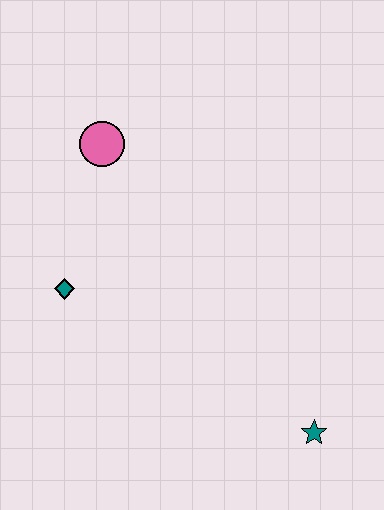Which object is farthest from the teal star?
The pink circle is farthest from the teal star.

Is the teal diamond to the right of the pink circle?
No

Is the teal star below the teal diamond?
Yes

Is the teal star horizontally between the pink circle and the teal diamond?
No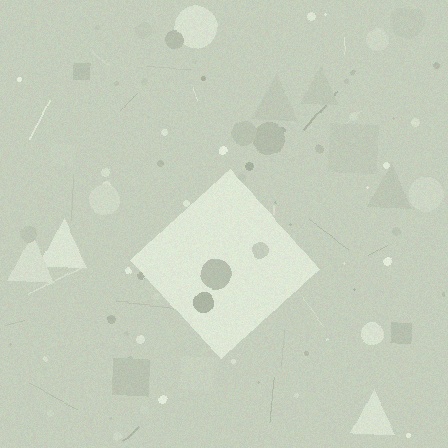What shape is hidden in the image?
A diamond is hidden in the image.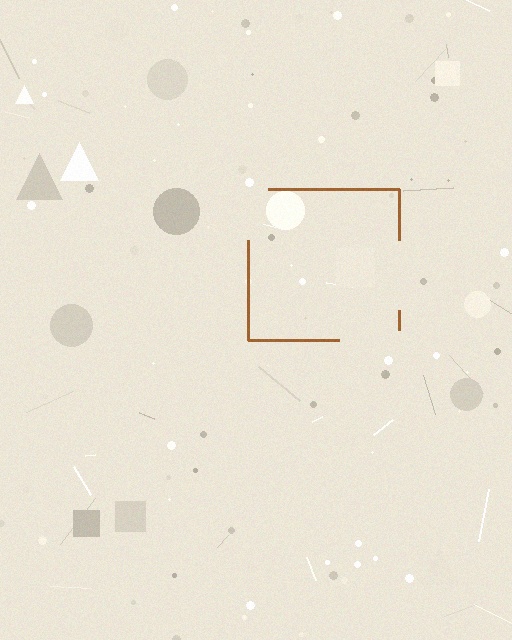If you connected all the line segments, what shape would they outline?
They would outline a square.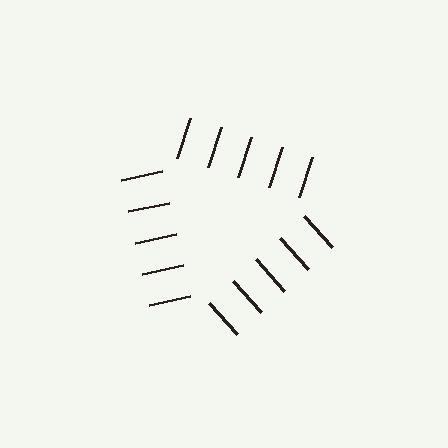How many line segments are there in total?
15 — 5 along each of the 3 edges.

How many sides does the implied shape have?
3 sides — the line-ends trace a triangle.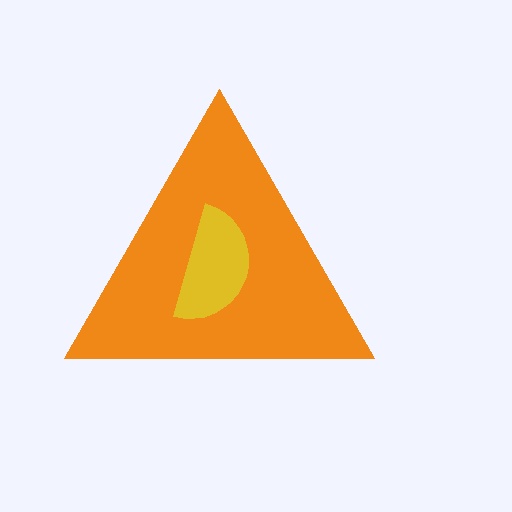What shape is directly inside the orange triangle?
The yellow semicircle.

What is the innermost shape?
The yellow semicircle.